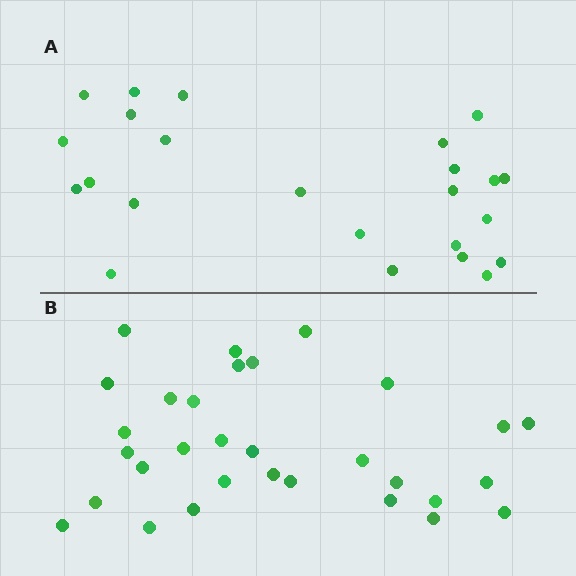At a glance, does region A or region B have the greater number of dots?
Region B (the bottom region) has more dots.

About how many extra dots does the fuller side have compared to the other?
Region B has roughly 8 or so more dots than region A.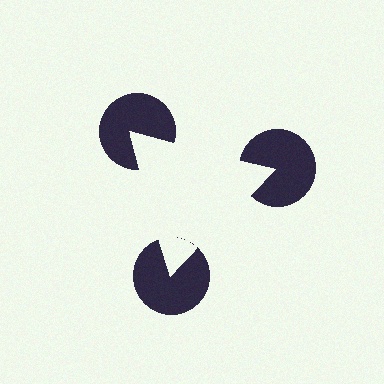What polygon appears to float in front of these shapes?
An illusory triangle — its edges are inferred from the aligned wedge cuts in the pac-man discs, not physically drawn.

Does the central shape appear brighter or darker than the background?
It typically appears slightly brighter than the background, even though no actual brightness change is drawn.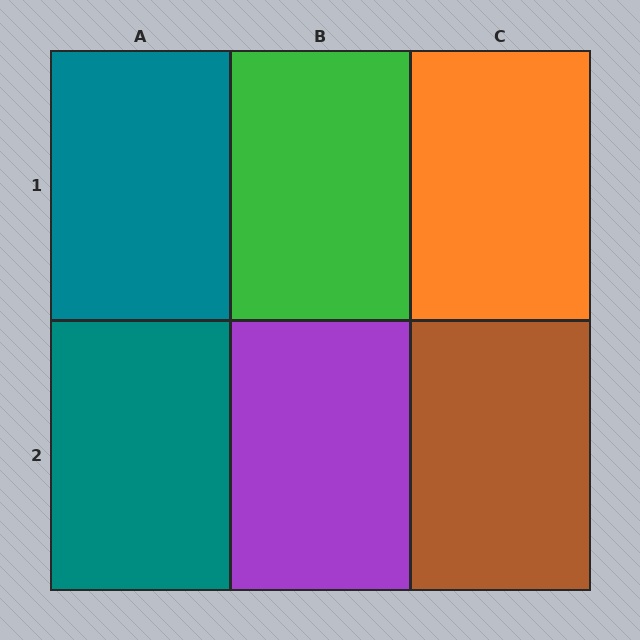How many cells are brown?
1 cell is brown.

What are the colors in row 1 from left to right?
Teal, green, orange.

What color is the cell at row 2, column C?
Brown.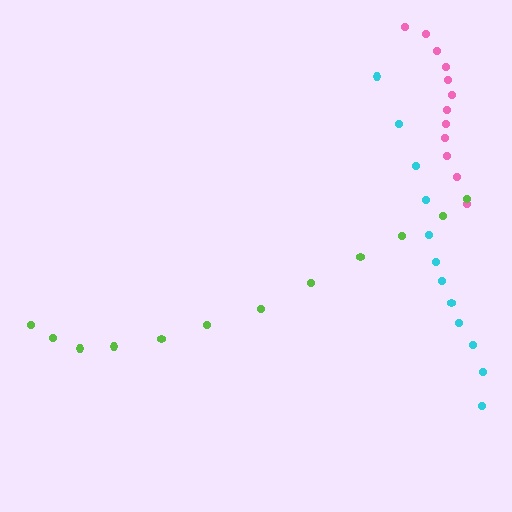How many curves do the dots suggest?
There are 3 distinct paths.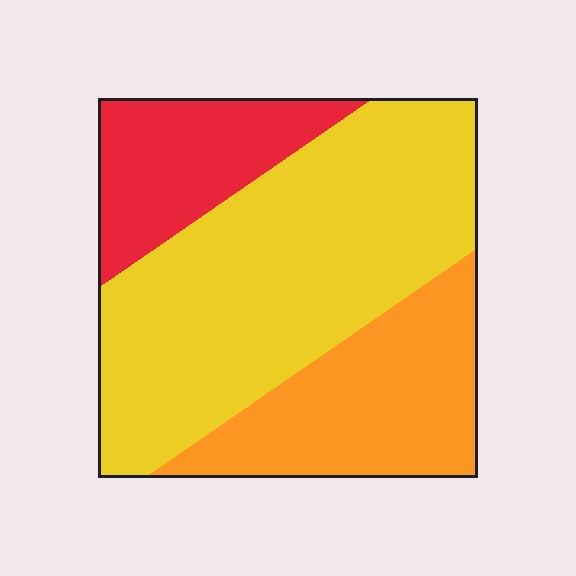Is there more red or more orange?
Orange.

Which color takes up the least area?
Red, at roughly 20%.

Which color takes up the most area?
Yellow, at roughly 55%.